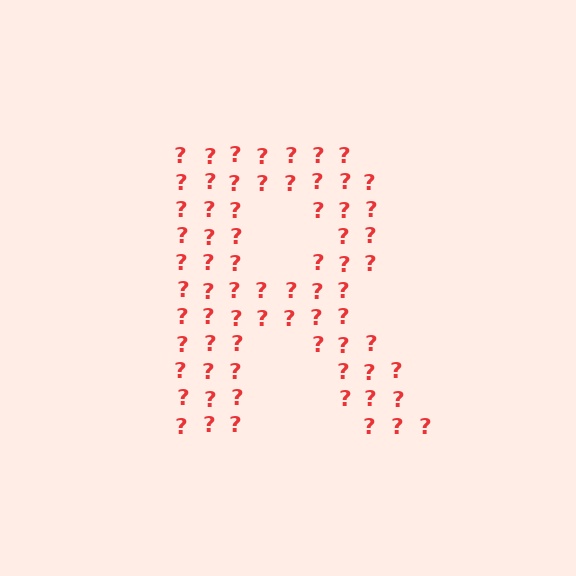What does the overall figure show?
The overall figure shows the letter R.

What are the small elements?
The small elements are question marks.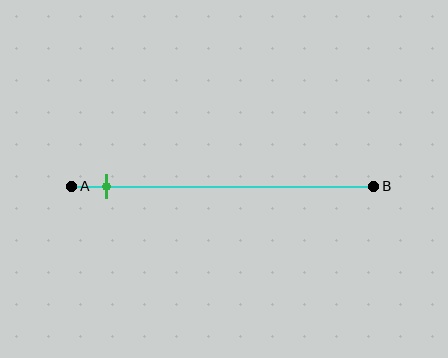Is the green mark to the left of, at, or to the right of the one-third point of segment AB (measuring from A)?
The green mark is to the left of the one-third point of segment AB.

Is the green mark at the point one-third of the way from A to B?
No, the mark is at about 10% from A, not at the 33% one-third point.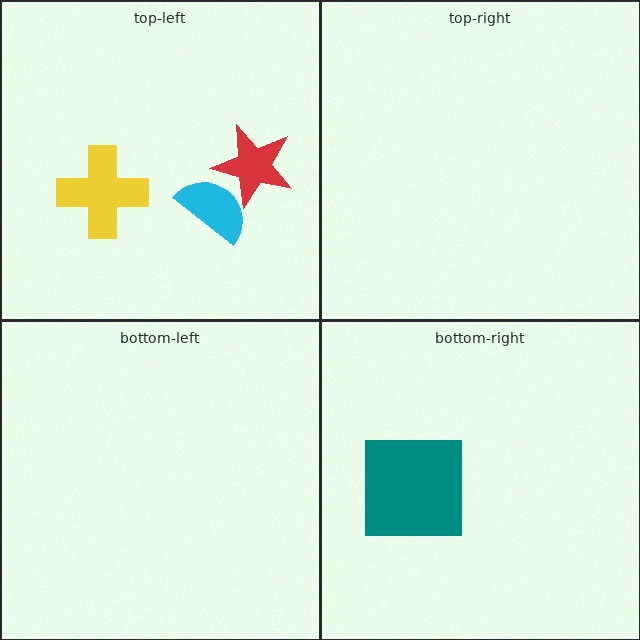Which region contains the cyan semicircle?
The top-left region.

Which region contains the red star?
The top-left region.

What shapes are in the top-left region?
The cyan semicircle, the yellow cross, the red star.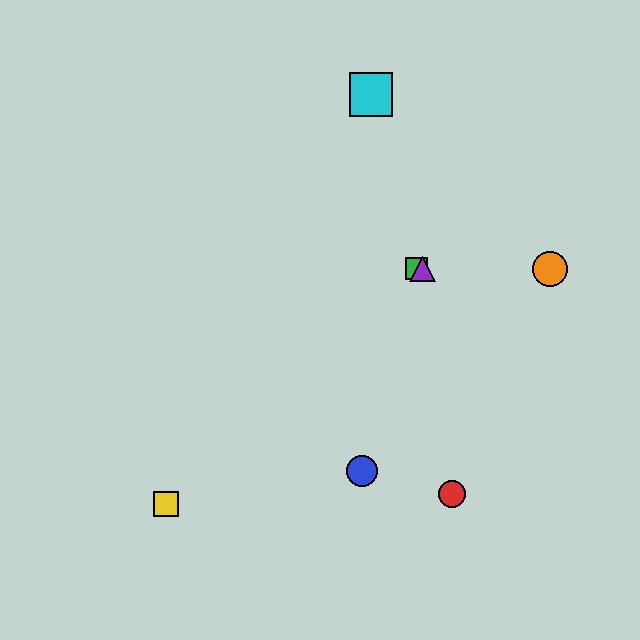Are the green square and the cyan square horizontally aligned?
No, the green square is at y≈269 and the cyan square is at y≈94.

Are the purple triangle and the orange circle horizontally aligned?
Yes, both are at y≈269.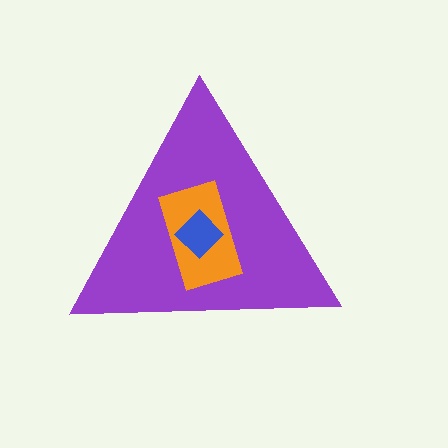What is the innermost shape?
The blue diamond.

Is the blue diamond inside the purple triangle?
Yes.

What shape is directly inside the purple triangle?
The orange rectangle.